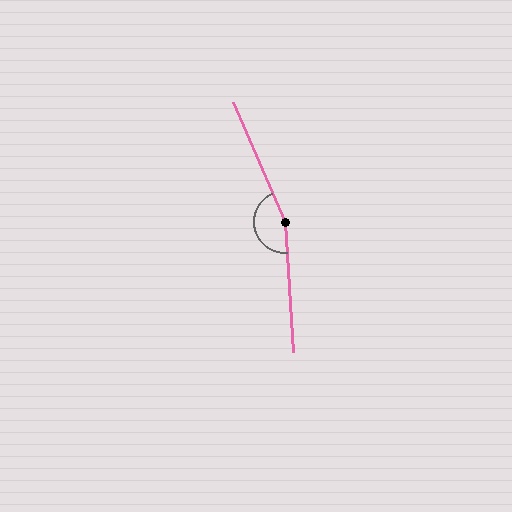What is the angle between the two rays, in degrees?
Approximately 160 degrees.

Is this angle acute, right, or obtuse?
It is obtuse.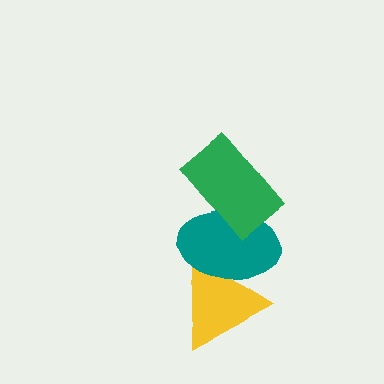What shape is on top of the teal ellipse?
The green rectangle is on top of the teal ellipse.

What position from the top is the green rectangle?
The green rectangle is 1st from the top.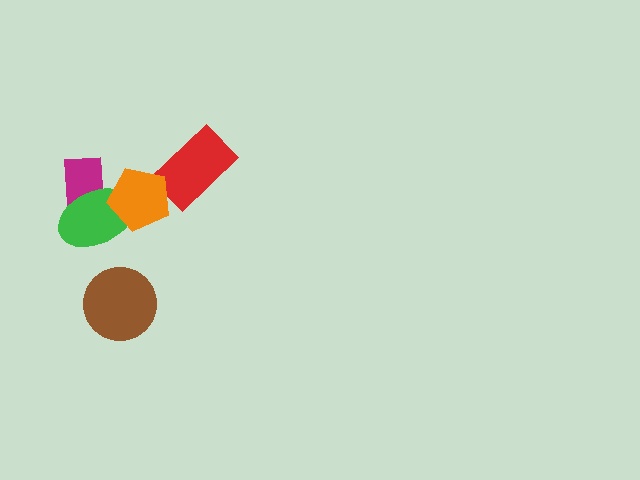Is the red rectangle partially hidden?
Yes, it is partially covered by another shape.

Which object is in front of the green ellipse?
The orange pentagon is in front of the green ellipse.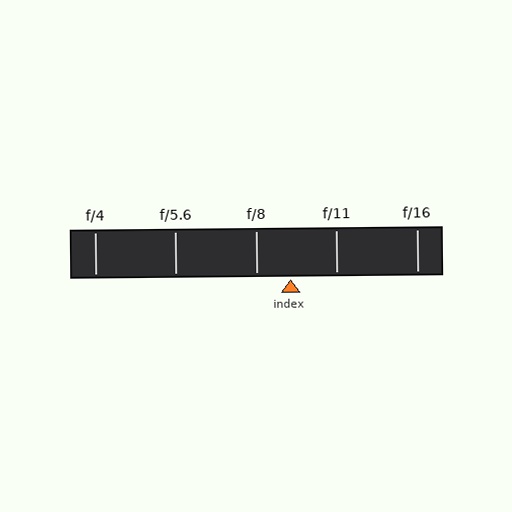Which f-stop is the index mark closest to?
The index mark is closest to f/8.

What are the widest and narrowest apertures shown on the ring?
The widest aperture shown is f/4 and the narrowest is f/16.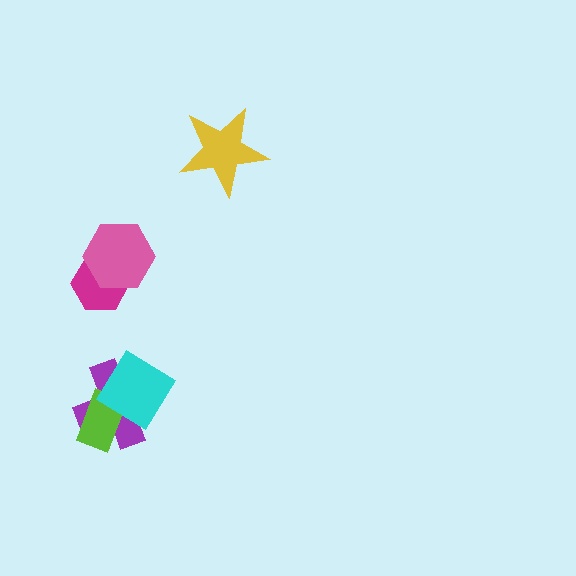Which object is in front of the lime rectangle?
The cyan diamond is in front of the lime rectangle.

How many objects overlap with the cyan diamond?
2 objects overlap with the cyan diamond.